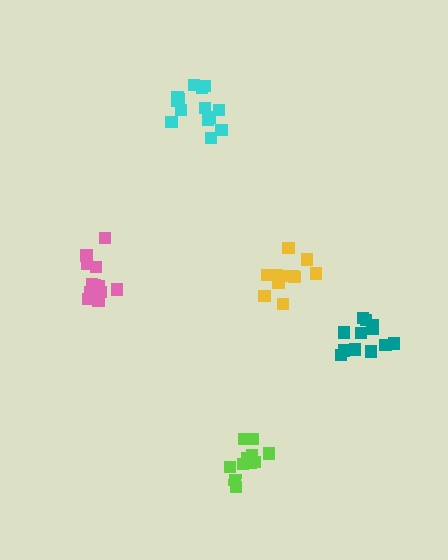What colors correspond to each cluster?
The clusters are colored: pink, lime, yellow, teal, cyan.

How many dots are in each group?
Group 1: 12 dots, Group 2: 11 dots, Group 3: 13 dots, Group 4: 12 dots, Group 5: 15 dots (63 total).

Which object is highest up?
The cyan cluster is topmost.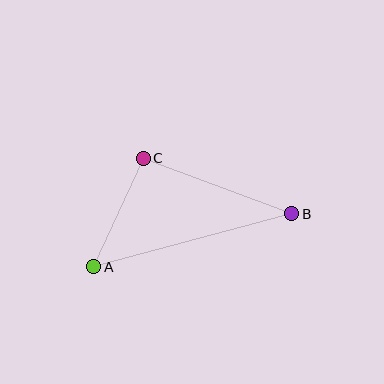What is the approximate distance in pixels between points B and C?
The distance between B and C is approximately 159 pixels.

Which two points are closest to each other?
Points A and C are closest to each other.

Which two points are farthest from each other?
Points A and B are farthest from each other.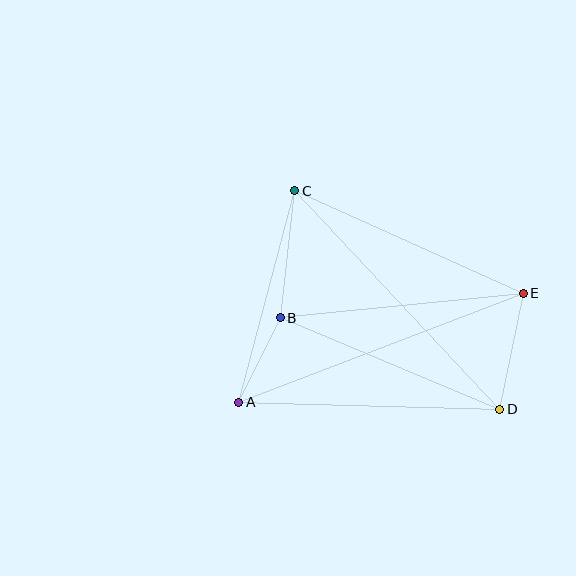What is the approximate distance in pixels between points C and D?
The distance between C and D is approximately 299 pixels.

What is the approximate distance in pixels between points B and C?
The distance between B and C is approximately 128 pixels.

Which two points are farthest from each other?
Points A and E are farthest from each other.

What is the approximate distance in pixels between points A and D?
The distance between A and D is approximately 261 pixels.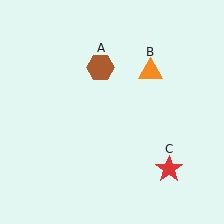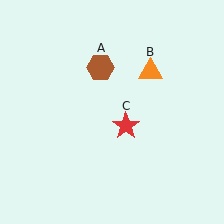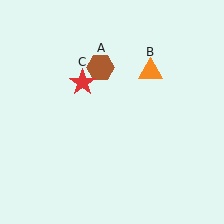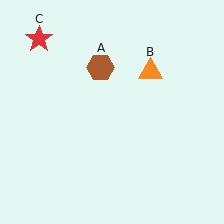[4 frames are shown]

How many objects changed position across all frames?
1 object changed position: red star (object C).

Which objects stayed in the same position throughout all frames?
Brown hexagon (object A) and orange triangle (object B) remained stationary.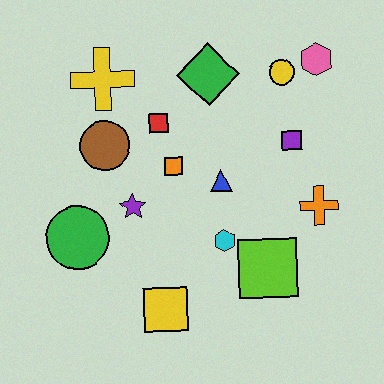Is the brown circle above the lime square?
Yes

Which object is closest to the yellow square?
The cyan hexagon is closest to the yellow square.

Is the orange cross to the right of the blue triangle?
Yes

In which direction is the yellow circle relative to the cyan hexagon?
The yellow circle is above the cyan hexagon.